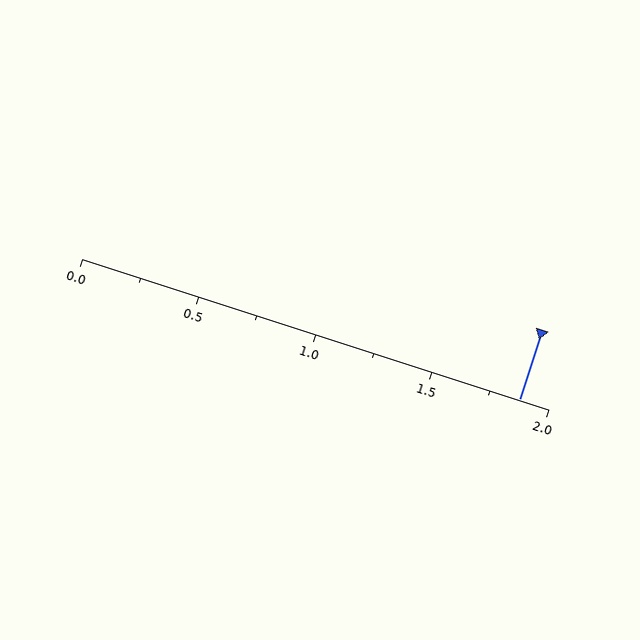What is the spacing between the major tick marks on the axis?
The major ticks are spaced 0.5 apart.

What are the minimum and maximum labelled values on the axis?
The axis runs from 0.0 to 2.0.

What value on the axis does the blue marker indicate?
The marker indicates approximately 1.88.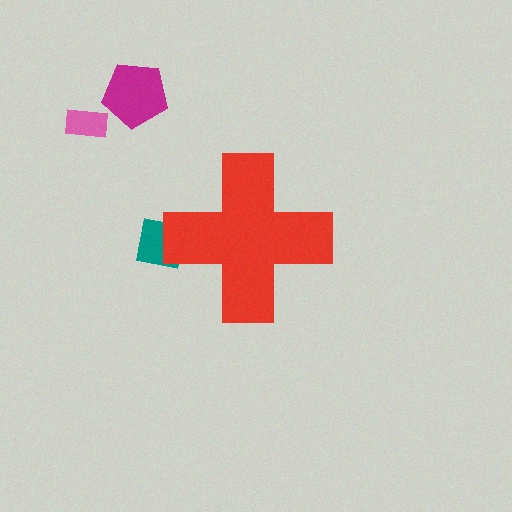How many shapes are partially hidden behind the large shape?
1 shape is partially hidden.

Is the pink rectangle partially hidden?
No, the pink rectangle is fully visible.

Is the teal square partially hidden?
Yes, the teal square is partially hidden behind the red cross.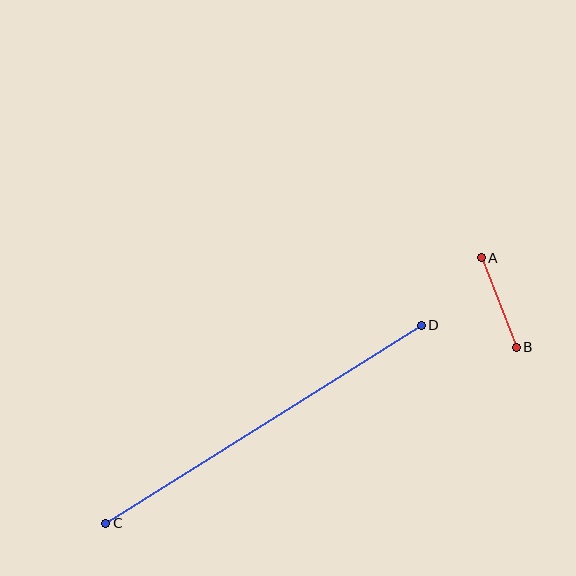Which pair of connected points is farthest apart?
Points C and D are farthest apart.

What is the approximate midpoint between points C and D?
The midpoint is at approximately (263, 424) pixels.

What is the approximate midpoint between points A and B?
The midpoint is at approximately (499, 303) pixels.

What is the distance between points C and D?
The distance is approximately 373 pixels.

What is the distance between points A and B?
The distance is approximately 96 pixels.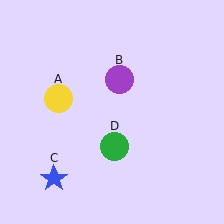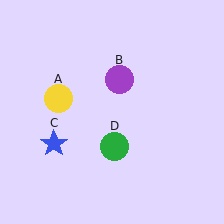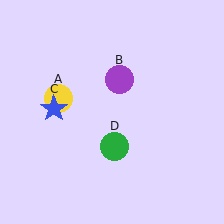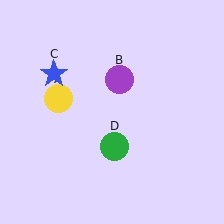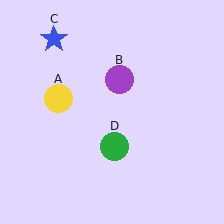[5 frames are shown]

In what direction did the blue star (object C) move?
The blue star (object C) moved up.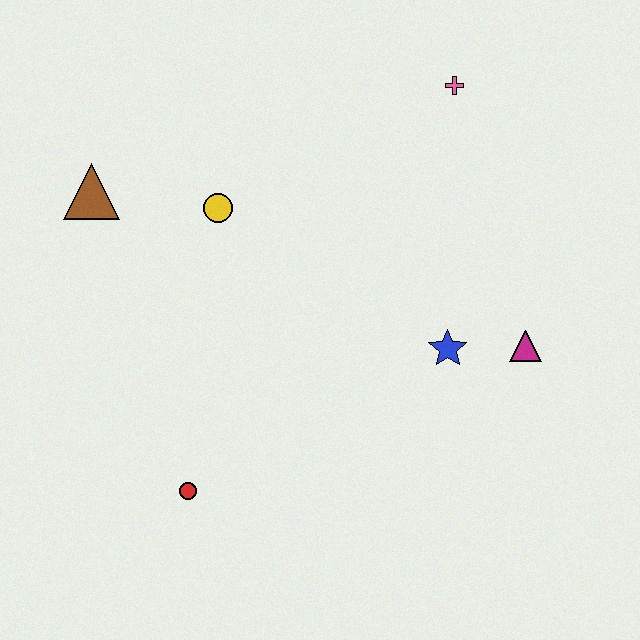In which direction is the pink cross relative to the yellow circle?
The pink cross is to the right of the yellow circle.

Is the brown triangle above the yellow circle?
Yes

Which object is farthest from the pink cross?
The red circle is farthest from the pink cross.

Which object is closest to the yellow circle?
The brown triangle is closest to the yellow circle.